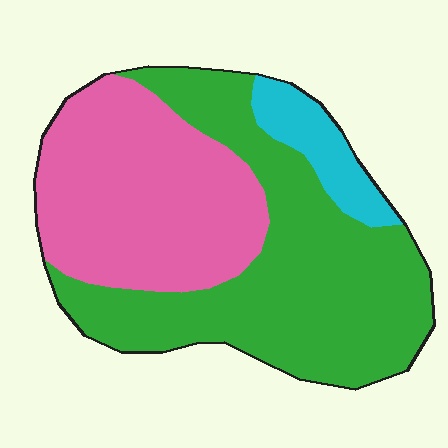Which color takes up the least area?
Cyan, at roughly 10%.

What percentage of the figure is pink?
Pink takes up about two fifths (2/5) of the figure.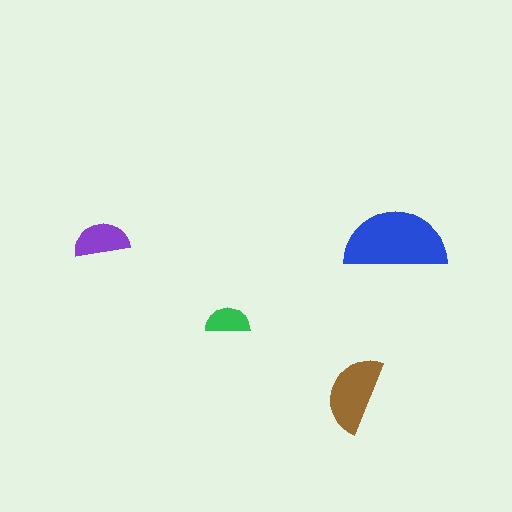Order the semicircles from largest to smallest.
the blue one, the brown one, the purple one, the green one.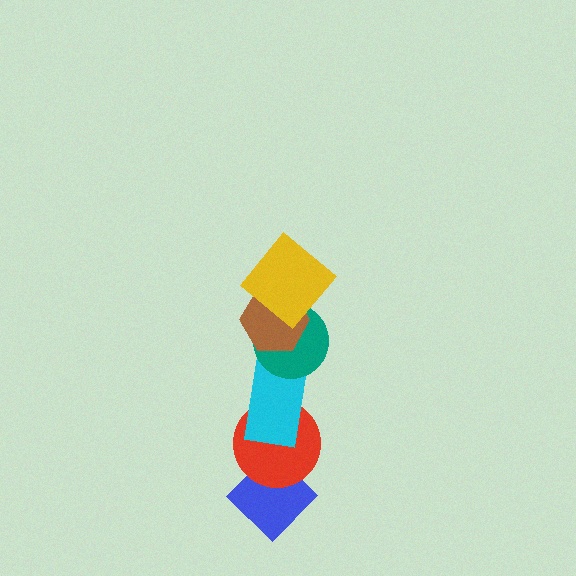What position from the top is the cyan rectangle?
The cyan rectangle is 4th from the top.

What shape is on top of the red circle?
The cyan rectangle is on top of the red circle.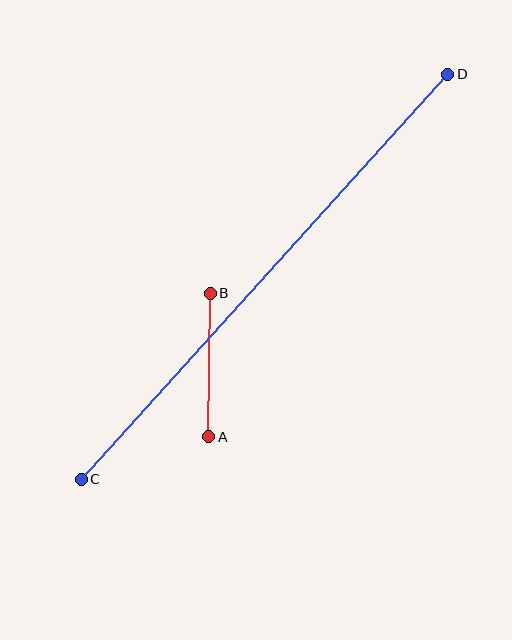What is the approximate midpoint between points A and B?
The midpoint is at approximately (210, 365) pixels.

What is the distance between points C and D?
The distance is approximately 546 pixels.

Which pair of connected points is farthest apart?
Points C and D are farthest apart.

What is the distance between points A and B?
The distance is approximately 144 pixels.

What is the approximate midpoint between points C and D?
The midpoint is at approximately (264, 277) pixels.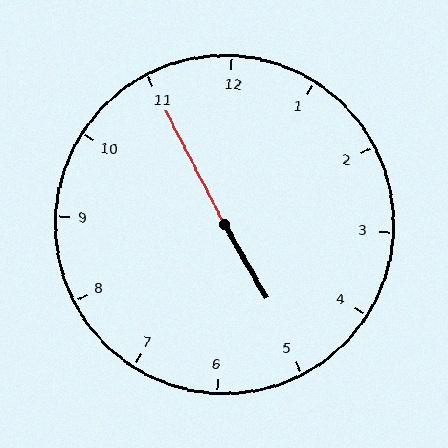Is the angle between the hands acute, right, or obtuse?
It is obtuse.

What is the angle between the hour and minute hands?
Approximately 178 degrees.